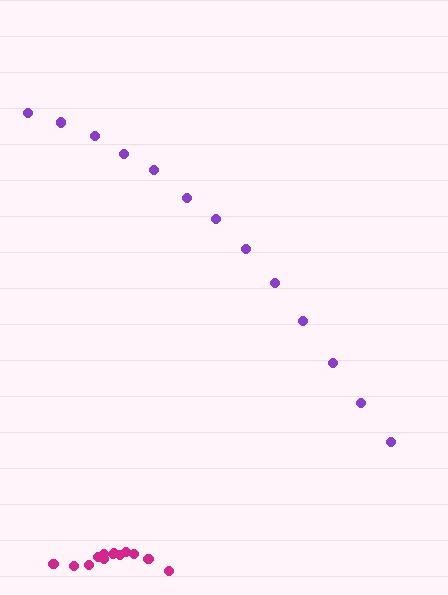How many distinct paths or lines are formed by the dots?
There are 2 distinct paths.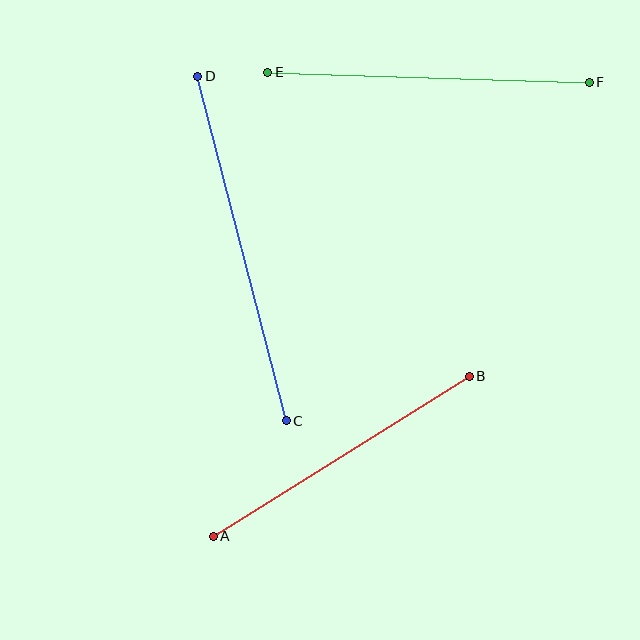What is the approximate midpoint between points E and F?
The midpoint is at approximately (429, 77) pixels.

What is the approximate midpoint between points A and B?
The midpoint is at approximately (341, 456) pixels.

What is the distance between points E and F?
The distance is approximately 322 pixels.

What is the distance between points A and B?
The distance is approximately 302 pixels.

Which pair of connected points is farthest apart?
Points C and D are farthest apart.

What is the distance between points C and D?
The distance is approximately 356 pixels.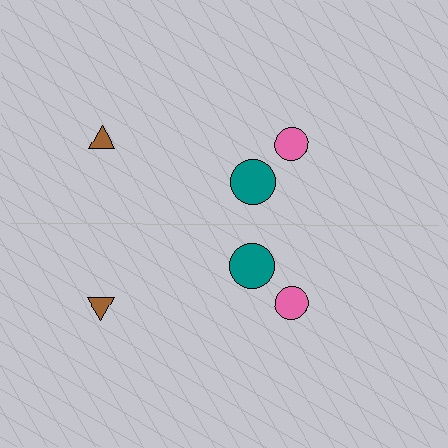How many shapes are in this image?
There are 6 shapes in this image.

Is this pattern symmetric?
Yes, this pattern has bilateral (reflection) symmetry.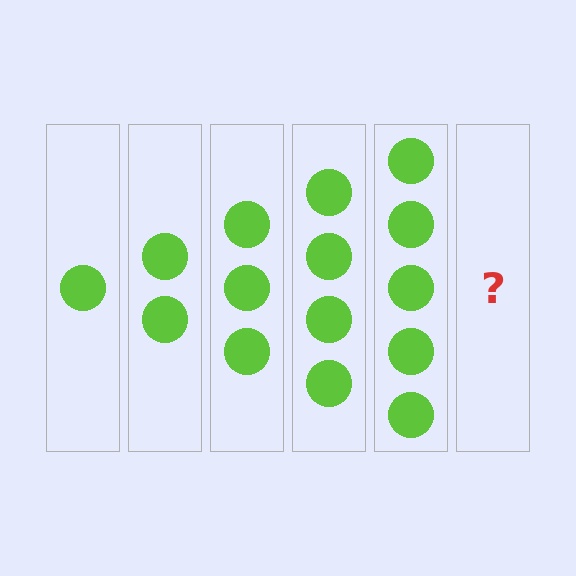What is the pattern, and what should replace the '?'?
The pattern is that each step adds one more circle. The '?' should be 6 circles.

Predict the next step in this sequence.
The next step is 6 circles.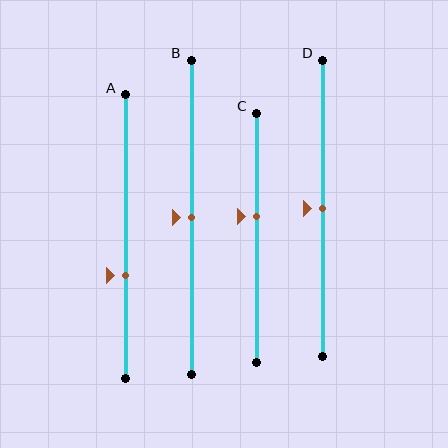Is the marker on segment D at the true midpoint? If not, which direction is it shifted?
Yes, the marker on segment D is at the true midpoint.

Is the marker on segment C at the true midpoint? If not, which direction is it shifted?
No, the marker on segment C is shifted upward by about 9% of the segment length.